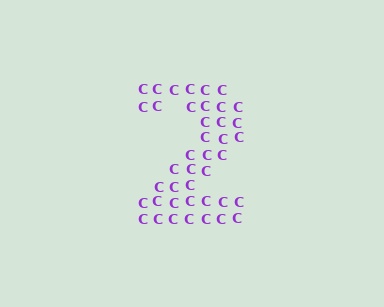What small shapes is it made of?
It is made of small letter C's.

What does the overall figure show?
The overall figure shows the digit 2.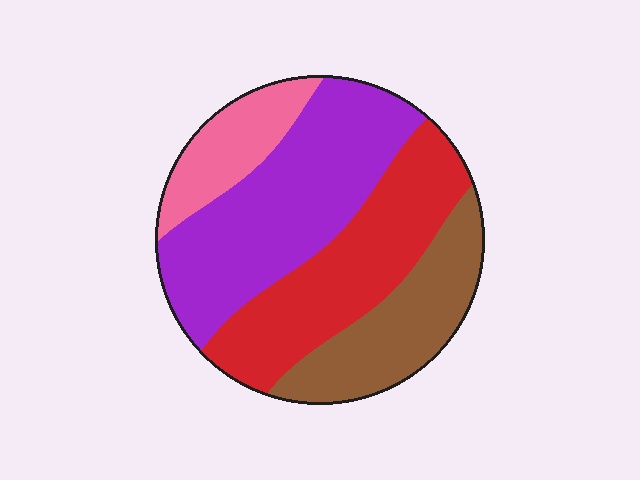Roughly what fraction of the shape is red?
Red takes up between a sixth and a third of the shape.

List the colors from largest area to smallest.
From largest to smallest: purple, red, brown, pink.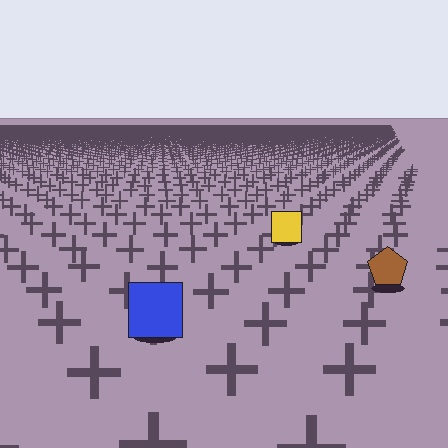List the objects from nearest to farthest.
From nearest to farthest: the blue square, the brown pentagon, the yellow square.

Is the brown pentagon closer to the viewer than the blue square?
No. The blue square is closer — you can tell from the texture gradient: the ground texture is coarser near it.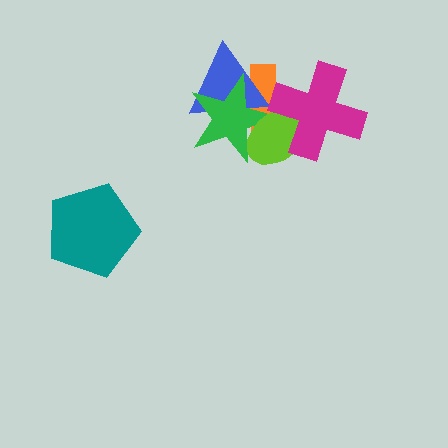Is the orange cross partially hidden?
Yes, it is partially covered by another shape.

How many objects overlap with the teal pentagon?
0 objects overlap with the teal pentagon.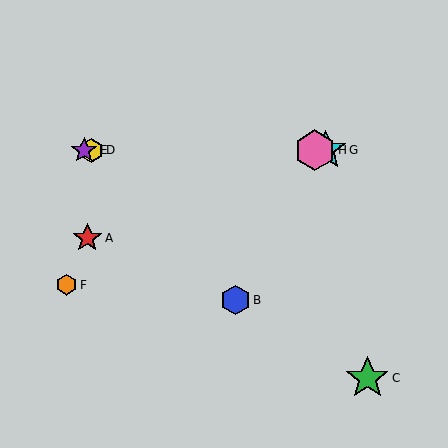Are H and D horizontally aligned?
Yes, both are at y≈150.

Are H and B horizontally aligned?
No, H is at y≈150 and B is at y≈300.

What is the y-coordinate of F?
Object F is at y≈285.